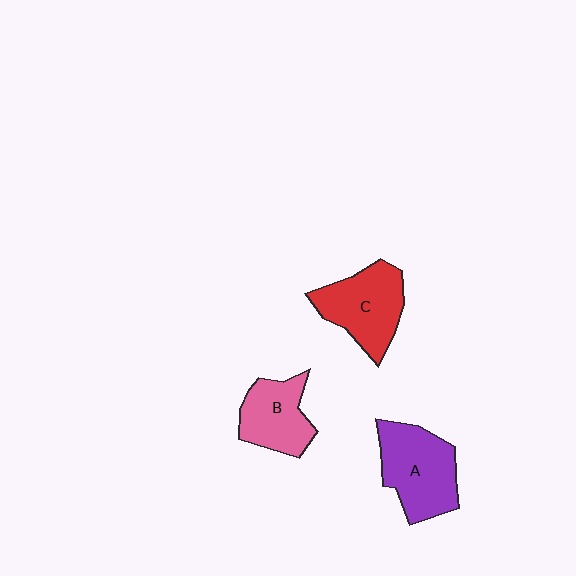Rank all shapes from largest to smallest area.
From largest to smallest: A (purple), C (red), B (pink).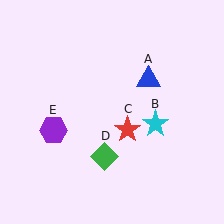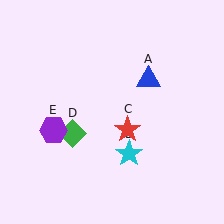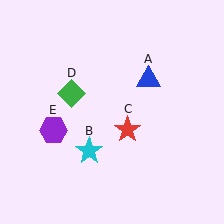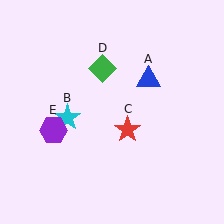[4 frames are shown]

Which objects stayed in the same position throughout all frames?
Blue triangle (object A) and red star (object C) and purple hexagon (object E) remained stationary.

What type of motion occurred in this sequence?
The cyan star (object B), green diamond (object D) rotated clockwise around the center of the scene.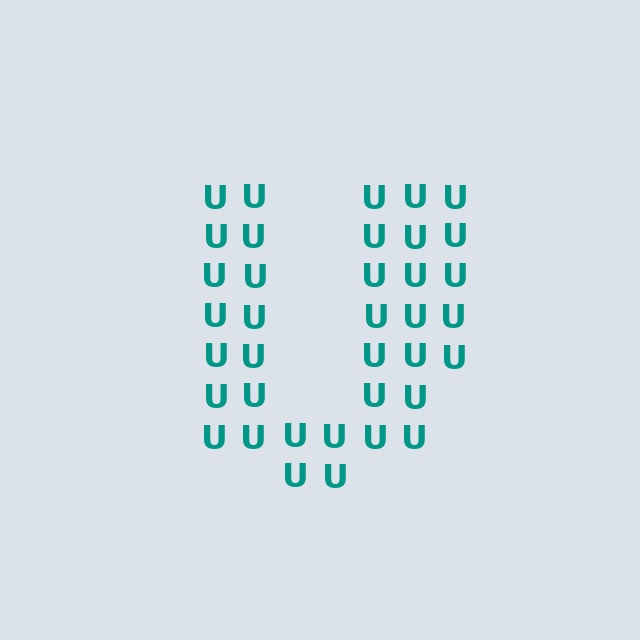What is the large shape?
The large shape is the letter U.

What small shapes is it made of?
It is made of small letter U's.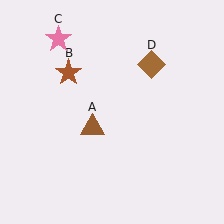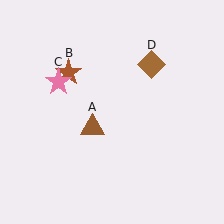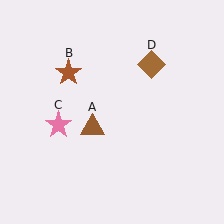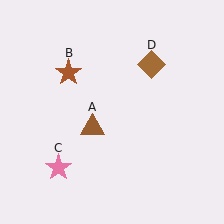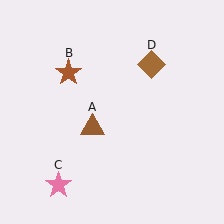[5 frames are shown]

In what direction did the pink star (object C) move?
The pink star (object C) moved down.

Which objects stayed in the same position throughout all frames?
Brown triangle (object A) and brown star (object B) and brown diamond (object D) remained stationary.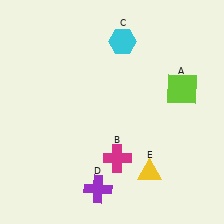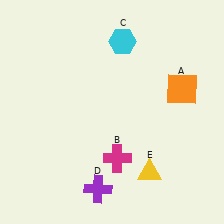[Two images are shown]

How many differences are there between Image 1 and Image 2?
There is 1 difference between the two images.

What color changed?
The square (A) changed from lime in Image 1 to orange in Image 2.